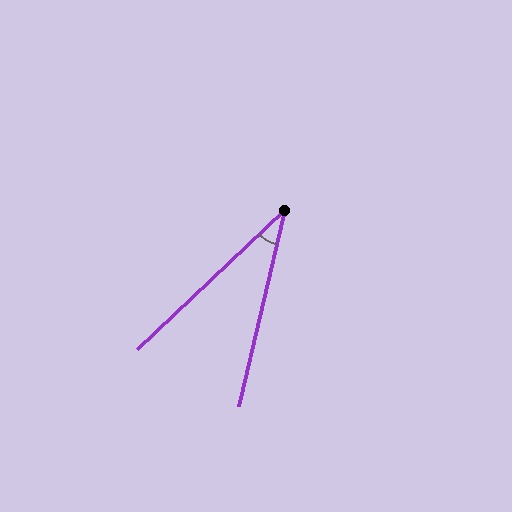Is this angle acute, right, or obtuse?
It is acute.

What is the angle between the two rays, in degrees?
Approximately 33 degrees.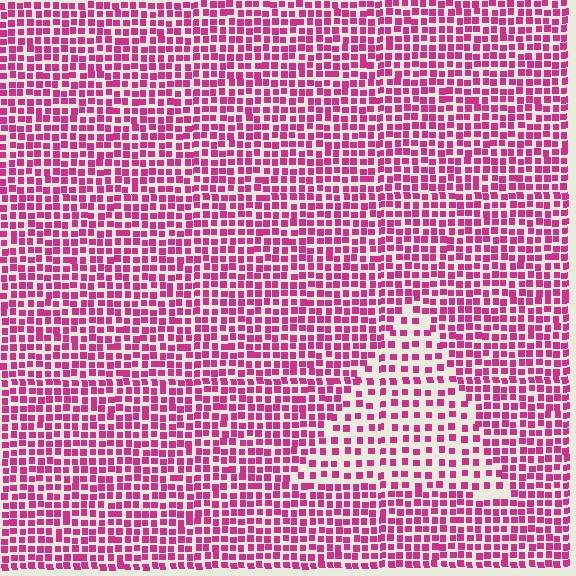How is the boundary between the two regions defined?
The boundary is defined by a change in element density (approximately 1.8x ratio). All elements are the same color, size, and shape.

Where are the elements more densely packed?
The elements are more densely packed outside the triangle boundary.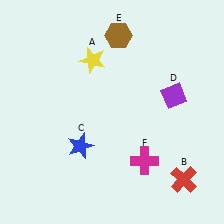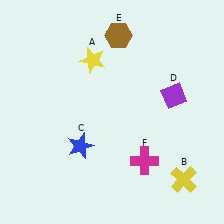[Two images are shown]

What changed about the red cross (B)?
In Image 1, B is red. In Image 2, it changed to yellow.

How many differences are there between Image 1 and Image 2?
There is 1 difference between the two images.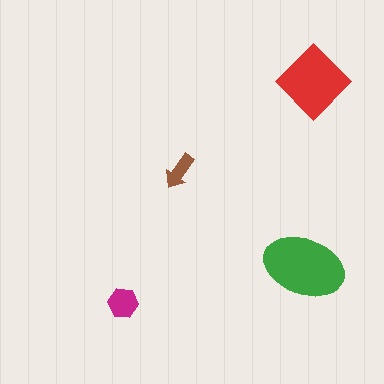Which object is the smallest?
The brown arrow.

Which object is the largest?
The green ellipse.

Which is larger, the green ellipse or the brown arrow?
The green ellipse.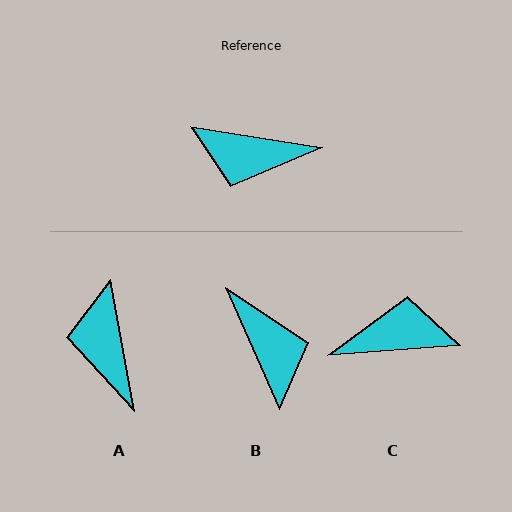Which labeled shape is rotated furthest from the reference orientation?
C, about 167 degrees away.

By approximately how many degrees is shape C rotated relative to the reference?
Approximately 167 degrees clockwise.